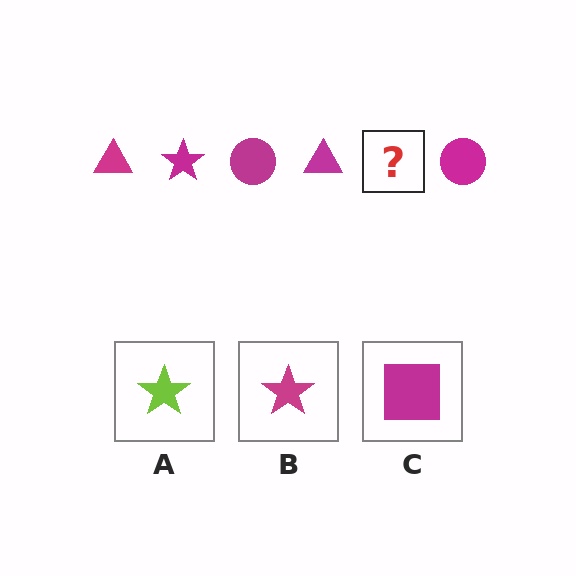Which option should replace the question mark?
Option B.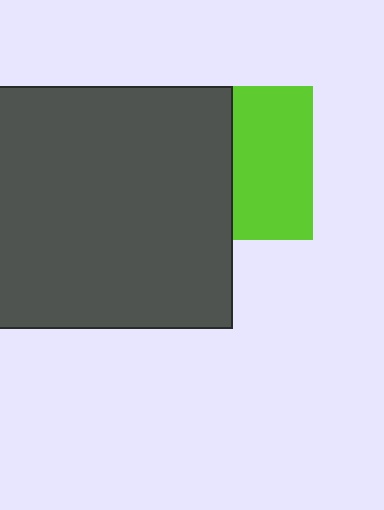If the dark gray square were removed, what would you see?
You would see the complete lime square.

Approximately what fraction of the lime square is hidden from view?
Roughly 48% of the lime square is hidden behind the dark gray square.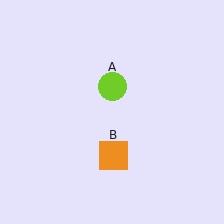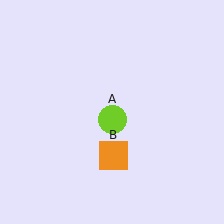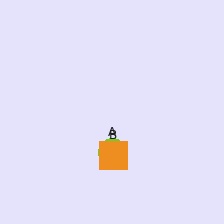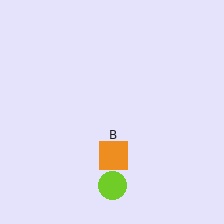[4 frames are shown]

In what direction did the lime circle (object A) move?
The lime circle (object A) moved down.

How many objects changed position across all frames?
1 object changed position: lime circle (object A).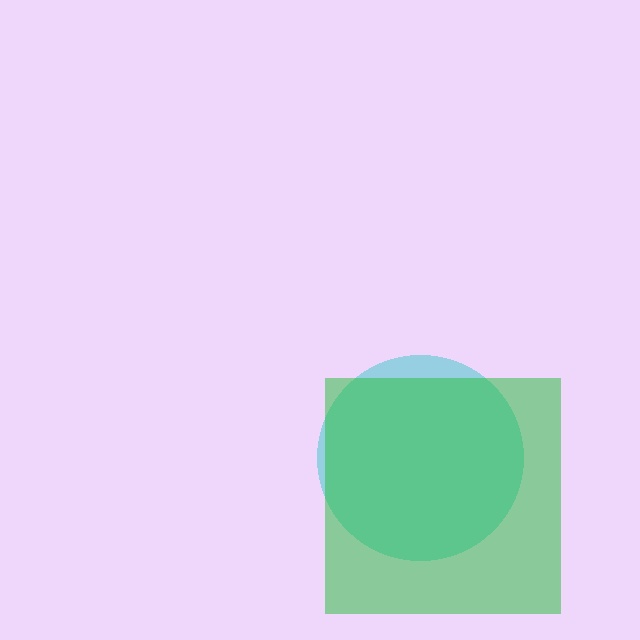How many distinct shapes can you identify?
There are 2 distinct shapes: a cyan circle, a green square.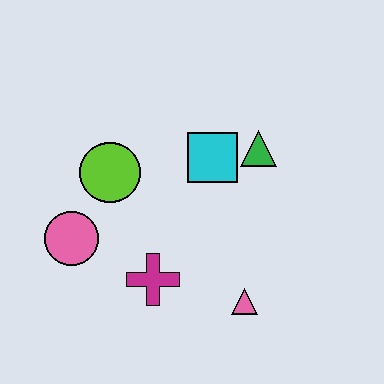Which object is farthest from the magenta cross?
The green triangle is farthest from the magenta cross.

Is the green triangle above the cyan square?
Yes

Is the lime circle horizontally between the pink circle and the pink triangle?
Yes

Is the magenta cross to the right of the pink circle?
Yes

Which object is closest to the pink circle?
The lime circle is closest to the pink circle.